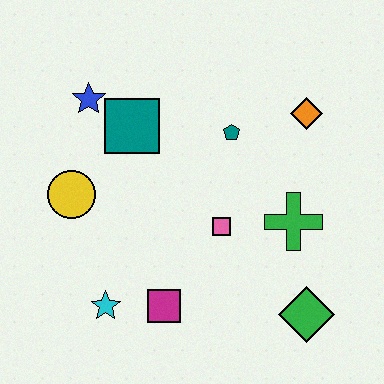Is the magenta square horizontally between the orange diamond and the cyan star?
Yes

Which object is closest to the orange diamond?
The teal pentagon is closest to the orange diamond.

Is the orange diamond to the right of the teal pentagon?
Yes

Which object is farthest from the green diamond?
The blue star is farthest from the green diamond.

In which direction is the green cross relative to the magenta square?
The green cross is to the right of the magenta square.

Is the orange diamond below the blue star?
Yes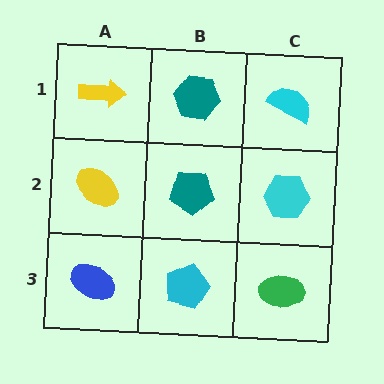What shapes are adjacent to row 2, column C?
A cyan semicircle (row 1, column C), a green ellipse (row 3, column C), a teal pentagon (row 2, column B).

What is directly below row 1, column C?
A cyan hexagon.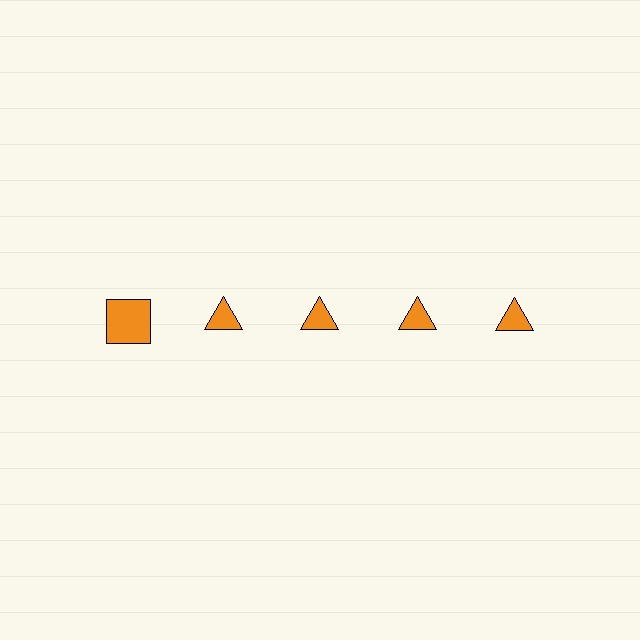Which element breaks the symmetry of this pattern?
The orange square in the top row, leftmost column breaks the symmetry. All other shapes are orange triangles.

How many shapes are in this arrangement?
There are 5 shapes arranged in a grid pattern.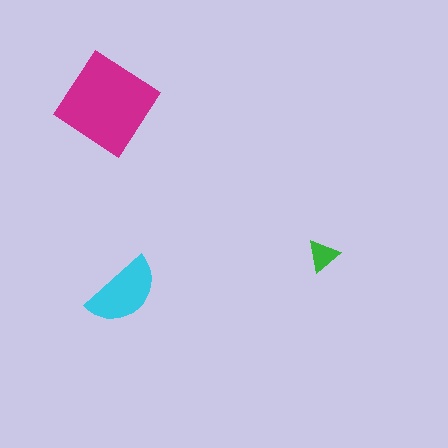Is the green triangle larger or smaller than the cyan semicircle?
Smaller.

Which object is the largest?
The magenta diamond.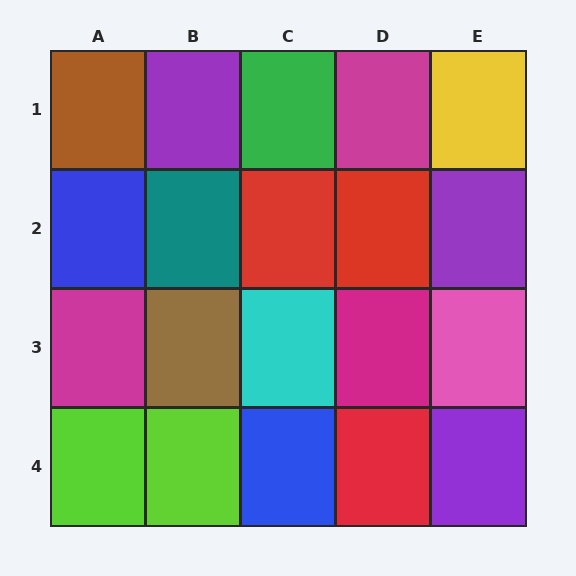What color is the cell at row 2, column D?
Red.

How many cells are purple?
3 cells are purple.